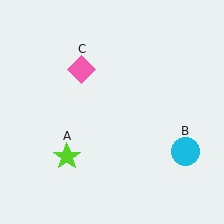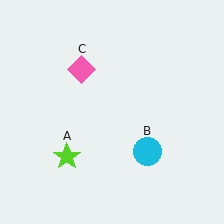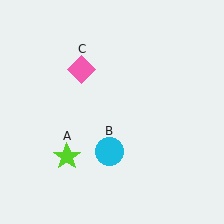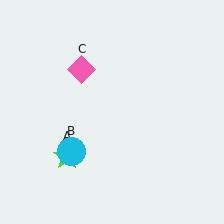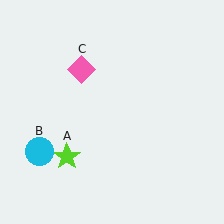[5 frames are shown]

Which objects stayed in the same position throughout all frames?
Lime star (object A) and pink diamond (object C) remained stationary.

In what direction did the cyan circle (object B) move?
The cyan circle (object B) moved left.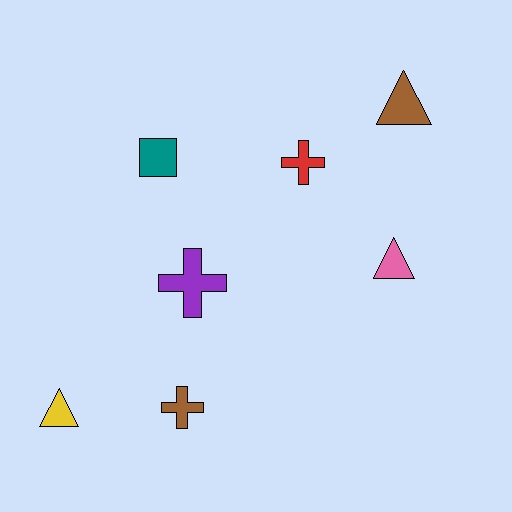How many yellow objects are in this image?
There is 1 yellow object.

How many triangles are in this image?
There are 3 triangles.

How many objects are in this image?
There are 7 objects.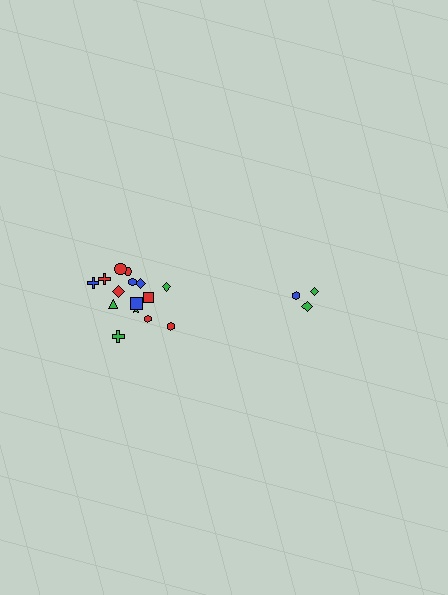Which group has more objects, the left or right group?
The left group.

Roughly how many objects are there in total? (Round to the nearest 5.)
Roughly 20 objects in total.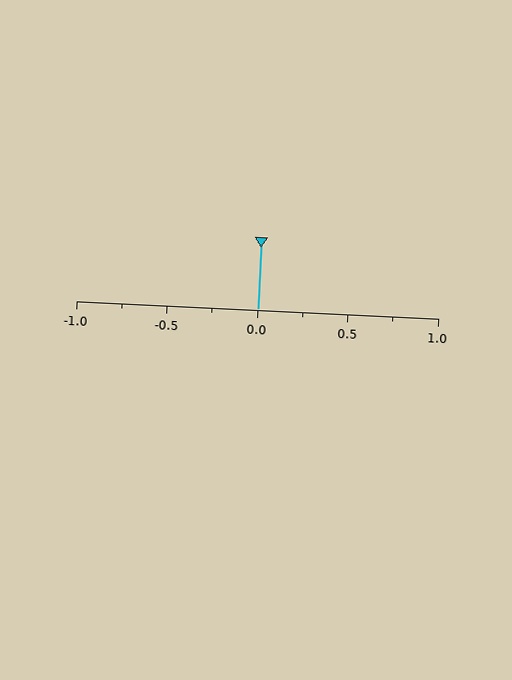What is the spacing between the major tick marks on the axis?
The major ticks are spaced 0.5 apart.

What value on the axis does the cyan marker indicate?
The marker indicates approximately 0.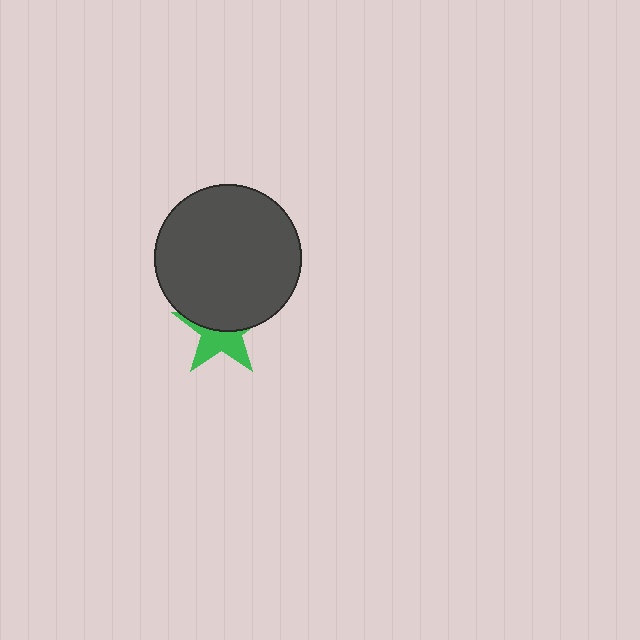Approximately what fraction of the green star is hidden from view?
Roughly 53% of the green star is hidden behind the dark gray circle.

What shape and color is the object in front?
The object in front is a dark gray circle.